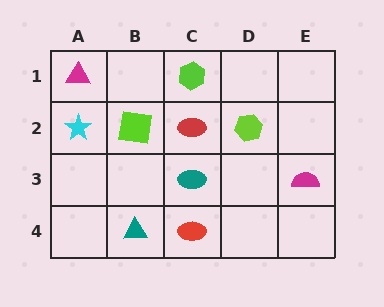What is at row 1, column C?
A lime hexagon.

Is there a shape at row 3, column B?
No, that cell is empty.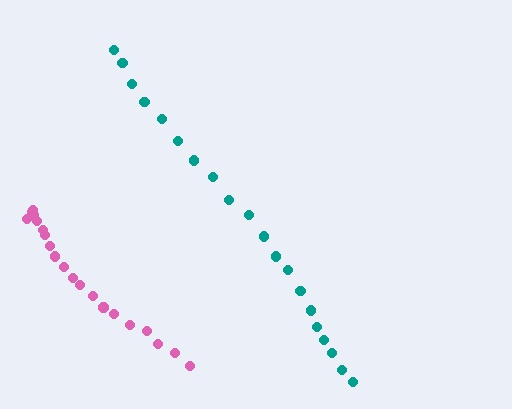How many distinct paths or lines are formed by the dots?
There are 2 distinct paths.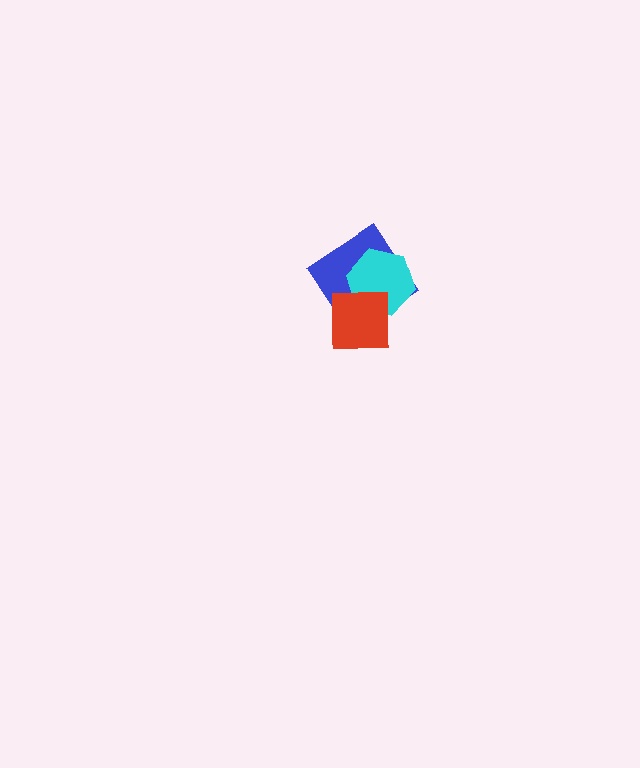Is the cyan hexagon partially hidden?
Yes, it is partially covered by another shape.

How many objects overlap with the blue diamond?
2 objects overlap with the blue diamond.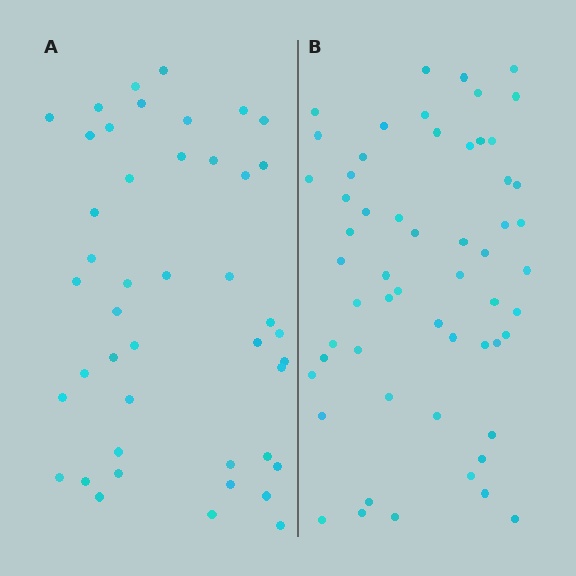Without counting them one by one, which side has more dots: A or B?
Region B (the right region) has more dots.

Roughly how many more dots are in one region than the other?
Region B has approximately 15 more dots than region A.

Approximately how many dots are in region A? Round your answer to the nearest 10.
About 40 dots. (The exact count is 44, which rounds to 40.)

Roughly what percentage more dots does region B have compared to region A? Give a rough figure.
About 30% more.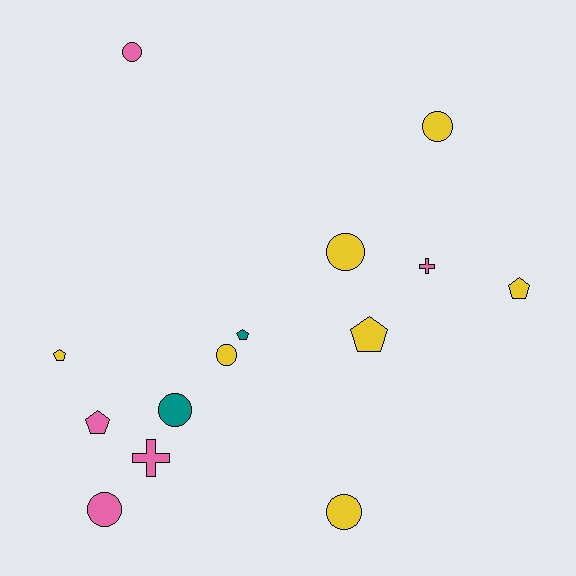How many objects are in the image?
There are 14 objects.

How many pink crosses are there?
There are 2 pink crosses.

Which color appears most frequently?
Yellow, with 7 objects.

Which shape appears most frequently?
Circle, with 7 objects.